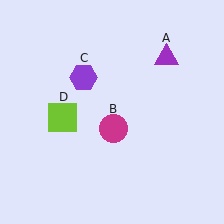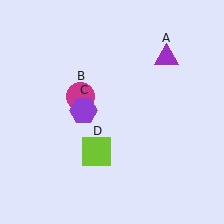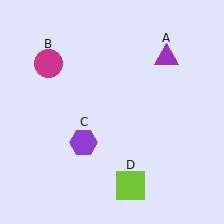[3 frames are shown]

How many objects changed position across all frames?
3 objects changed position: magenta circle (object B), purple hexagon (object C), lime square (object D).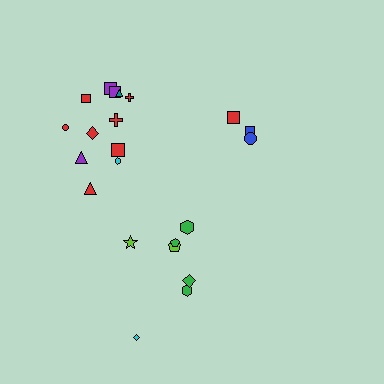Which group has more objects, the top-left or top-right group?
The top-left group.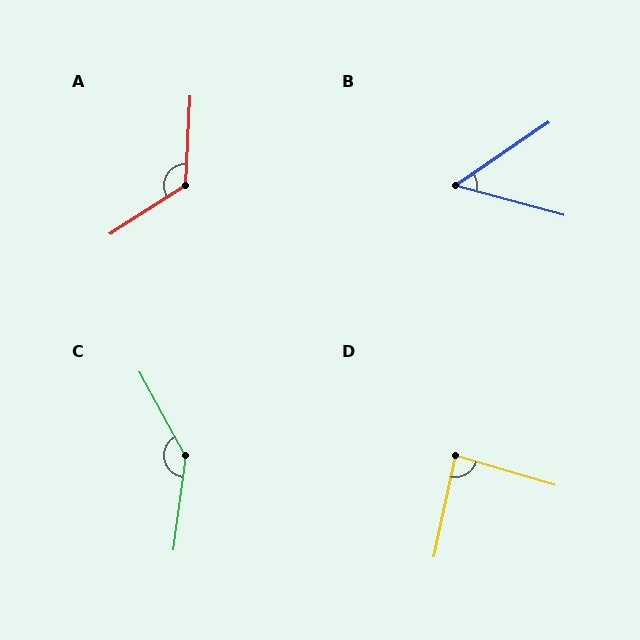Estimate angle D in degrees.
Approximately 86 degrees.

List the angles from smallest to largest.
B (49°), D (86°), A (126°), C (144°).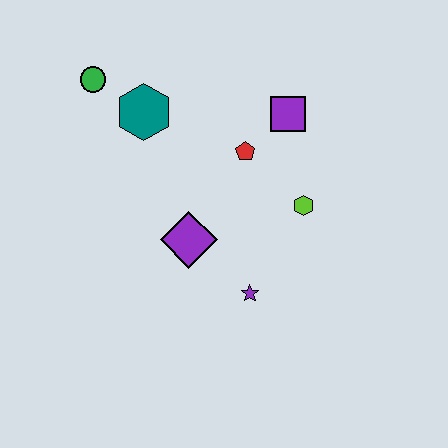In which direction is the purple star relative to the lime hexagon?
The purple star is below the lime hexagon.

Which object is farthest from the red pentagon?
The green circle is farthest from the red pentagon.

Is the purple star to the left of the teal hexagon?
No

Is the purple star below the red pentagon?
Yes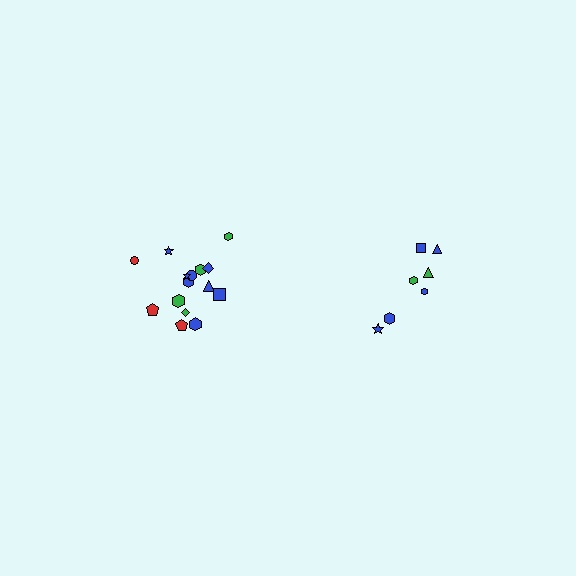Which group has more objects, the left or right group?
The left group.